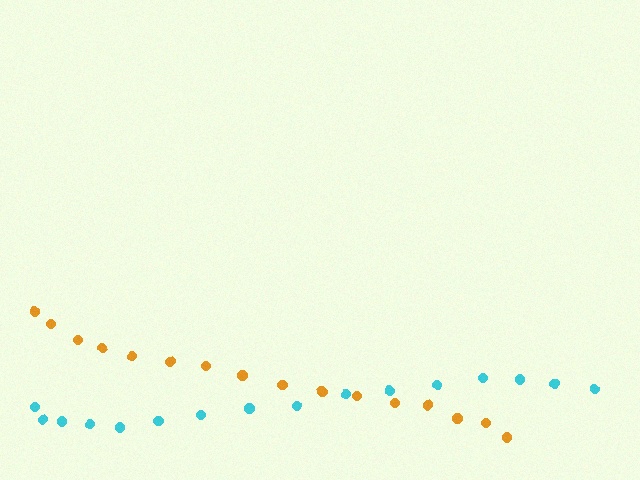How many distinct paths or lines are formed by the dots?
There are 2 distinct paths.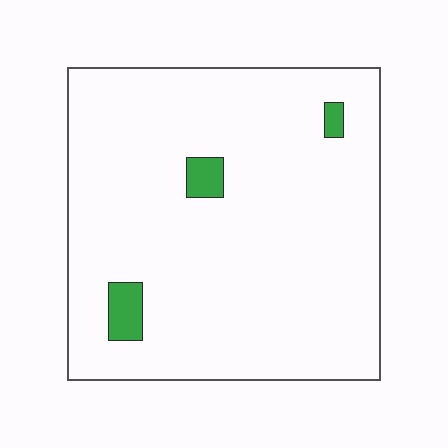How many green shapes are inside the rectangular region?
3.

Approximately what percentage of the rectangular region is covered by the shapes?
Approximately 5%.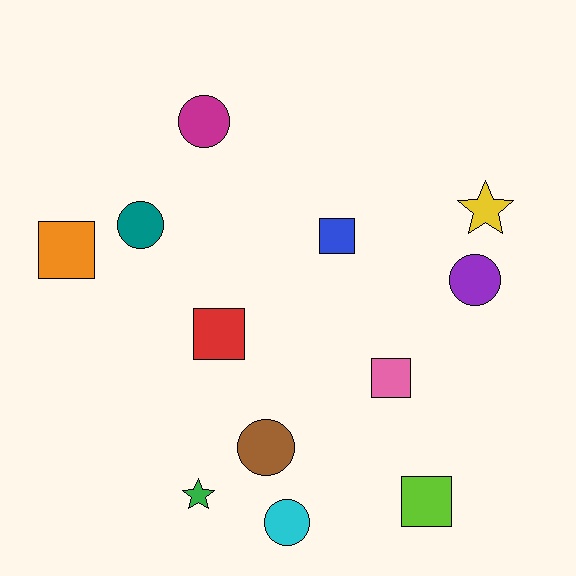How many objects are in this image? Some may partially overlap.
There are 12 objects.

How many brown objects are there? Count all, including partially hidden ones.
There is 1 brown object.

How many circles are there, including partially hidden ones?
There are 5 circles.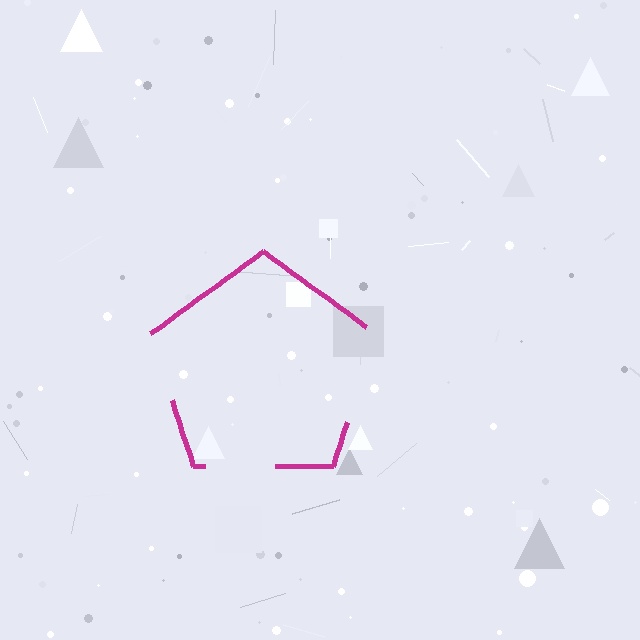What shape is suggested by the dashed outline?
The dashed outline suggests a pentagon.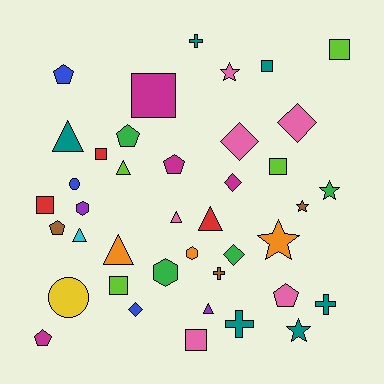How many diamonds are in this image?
There are 5 diamonds.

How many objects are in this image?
There are 40 objects.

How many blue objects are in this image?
There are 3 blue objects.